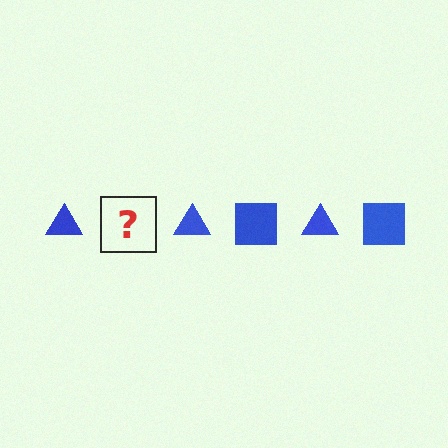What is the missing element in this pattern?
The missing element is a blue square.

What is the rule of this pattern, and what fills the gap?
The rule is that the pattern cycles through triangle, square shapes in blue. The gap should be filled with a blue square.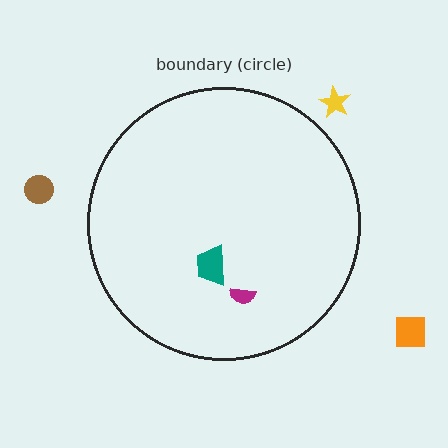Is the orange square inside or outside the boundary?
Outside.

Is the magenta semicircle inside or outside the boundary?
Inside.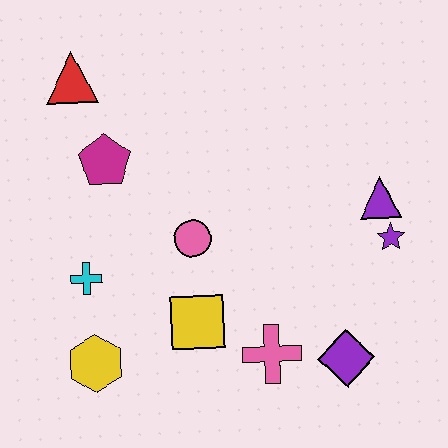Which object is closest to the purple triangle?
The purple star is closest to the purple triangle.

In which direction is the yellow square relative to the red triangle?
The yellow square is below the red triangle.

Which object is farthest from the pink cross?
The red triangle is farthest from the pink cross.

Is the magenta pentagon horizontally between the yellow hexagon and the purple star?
Yes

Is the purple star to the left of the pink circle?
No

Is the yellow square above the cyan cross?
No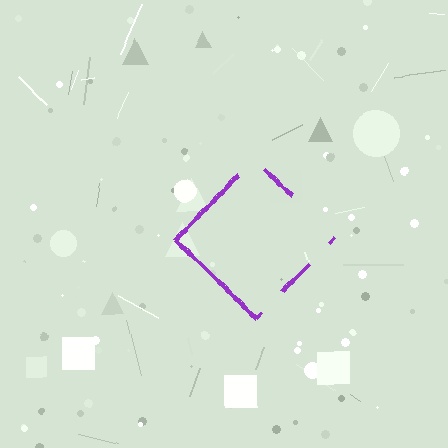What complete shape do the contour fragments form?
The contour fragments form a diamond.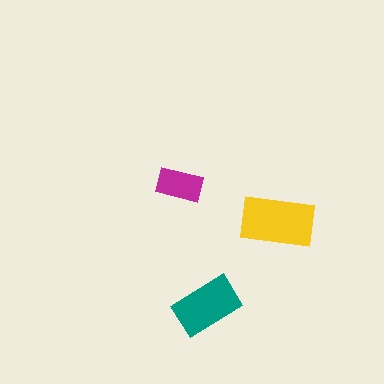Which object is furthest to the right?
The yellow rectangle is rightmost.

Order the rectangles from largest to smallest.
the yellow one, the teal one, the magenta one.